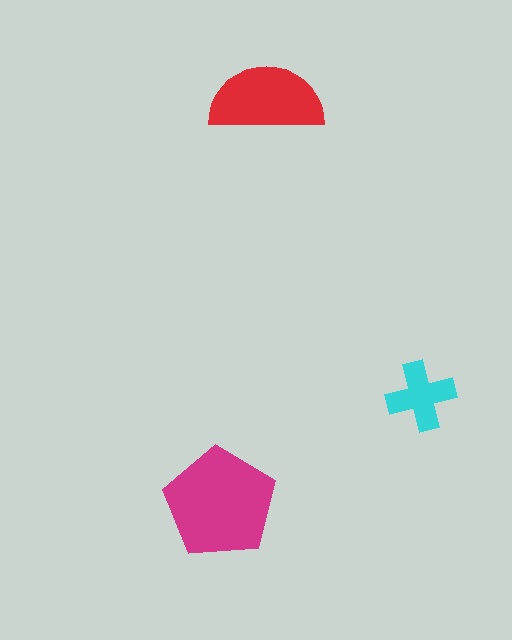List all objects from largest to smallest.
The magenta pentagon, the red semicircle, the cyan cross.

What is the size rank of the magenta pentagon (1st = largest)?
1st.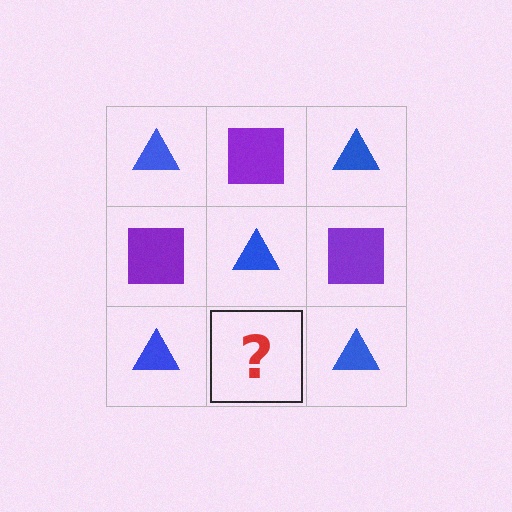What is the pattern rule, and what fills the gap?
The rule is that it alternates blue triangle and purple square in a checkerboard pattern. The gap should be filled with a purple square.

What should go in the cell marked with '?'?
The missing cell should contain a purple square.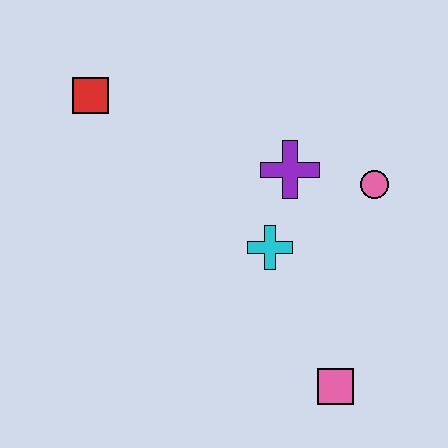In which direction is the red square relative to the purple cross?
The red square is to the left of the purple cross.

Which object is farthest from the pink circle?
The red square is farthest from the pink circle.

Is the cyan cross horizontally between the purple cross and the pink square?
No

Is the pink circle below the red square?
Yes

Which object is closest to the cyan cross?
The purple cross is closest to the cyan cross.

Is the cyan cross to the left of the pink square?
Yes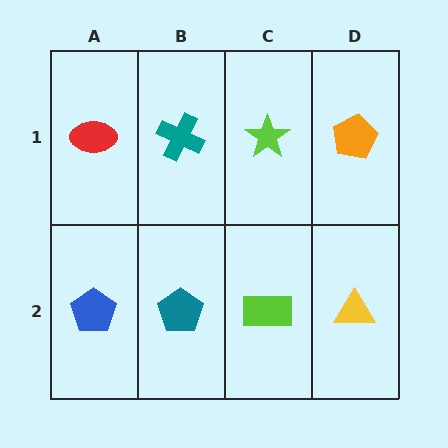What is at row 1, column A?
A red ellipse.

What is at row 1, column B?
A teal cross.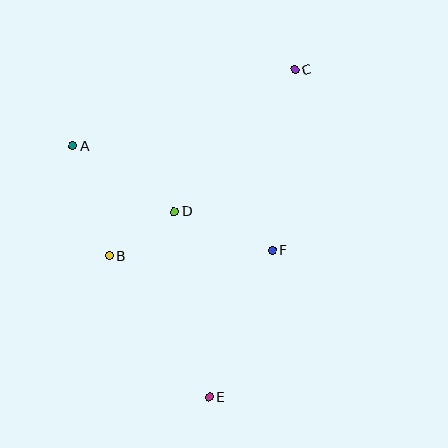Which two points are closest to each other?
Points B and D are closest to each other.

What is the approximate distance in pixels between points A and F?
The distance between A and F is approximately 225 pixels.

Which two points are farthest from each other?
Points C and E are farthest from each other.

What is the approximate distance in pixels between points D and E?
The distance between D and E is approximately 189 pixels.